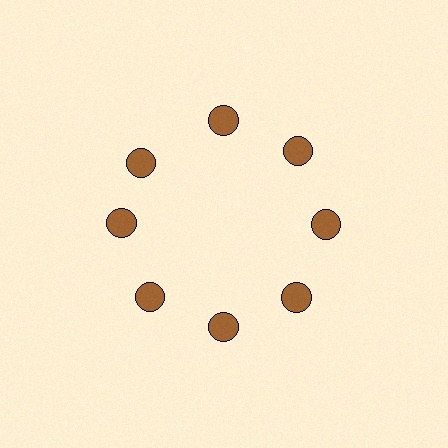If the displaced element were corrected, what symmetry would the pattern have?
It would have 8-fold rotational symmetry — the pattern would map onto itself every 45 degrees.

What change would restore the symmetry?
The symmetry would be restored by rotating it back into even spacing with its neighbors so that all 8 circles sit at equal angles and equal distance from the center.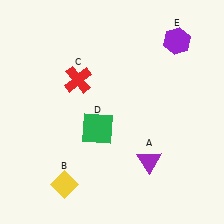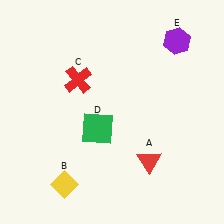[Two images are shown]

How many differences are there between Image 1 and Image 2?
There is 1 difference between the two images.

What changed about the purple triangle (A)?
In Image 1, A is purple. In Image 2, it changed to red.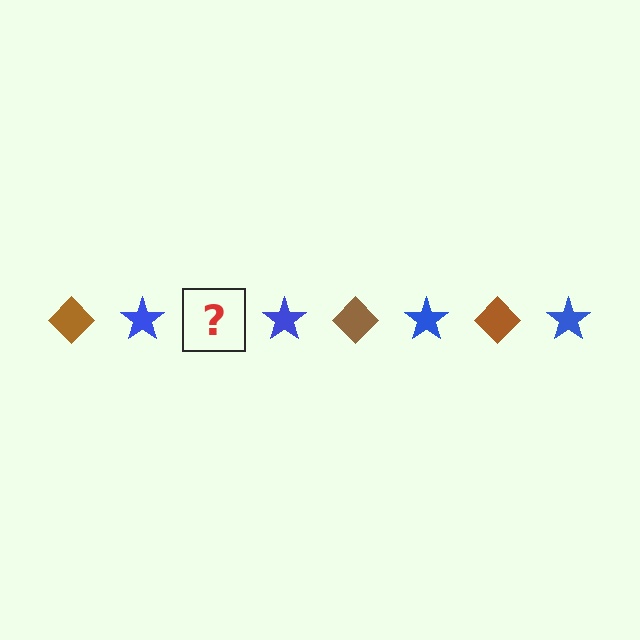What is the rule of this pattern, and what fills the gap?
The rule is that the pattern alternates between brown diamond and blue star. The gap should be filled with a brown diamond.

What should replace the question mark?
The question mark should be replaced with a brown diamond.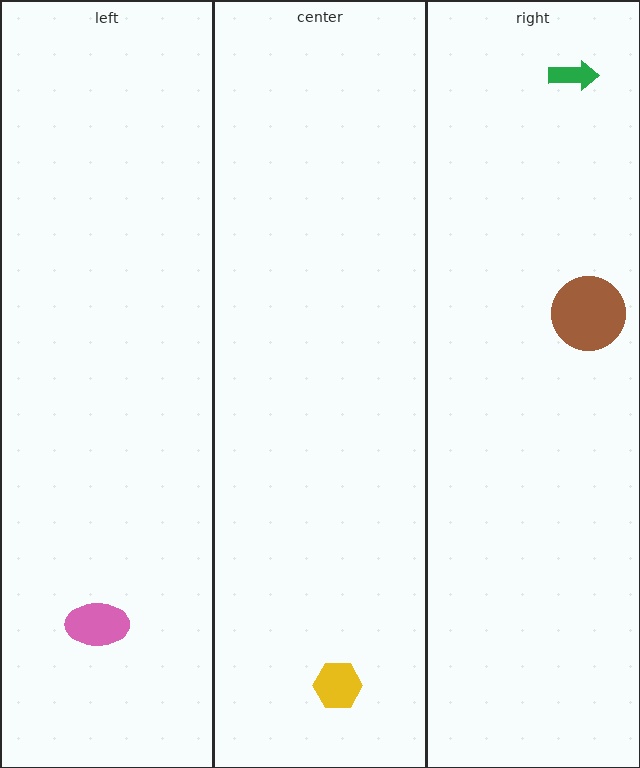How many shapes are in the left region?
1.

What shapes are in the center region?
The yellow hexagon.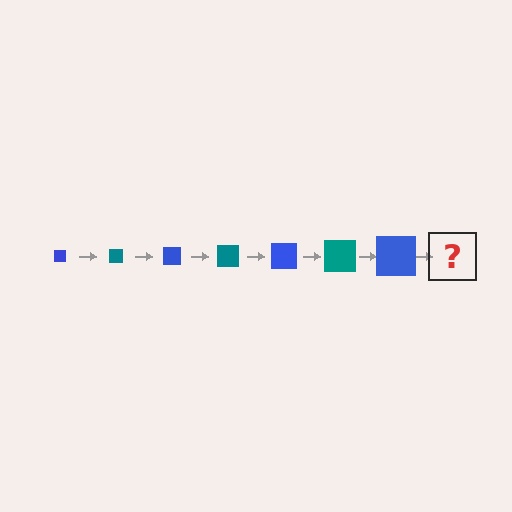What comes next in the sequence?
The next element should be a teal square, larger than the previous one.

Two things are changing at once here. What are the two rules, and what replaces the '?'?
The two rules are that the square grows larger each step and the color cycles through blue and teal. The '?' should be a teal square, larger than the previous one.